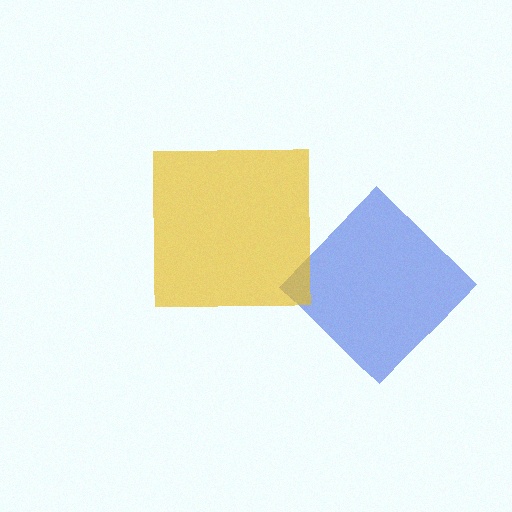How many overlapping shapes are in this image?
There are 2 overlapping shapes in the image.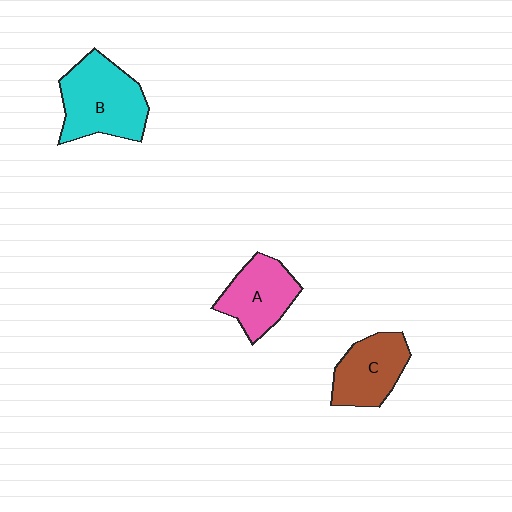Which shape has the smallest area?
Shape C (brown).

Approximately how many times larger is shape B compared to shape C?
Approximately 1.4 times.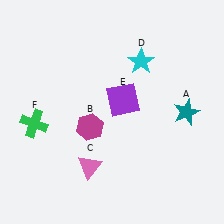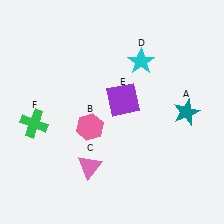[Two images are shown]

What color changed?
The hexagon (B) changed from magenta in Image 1 to pink in Image 2.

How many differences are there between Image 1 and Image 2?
There is 1 difference between the two images.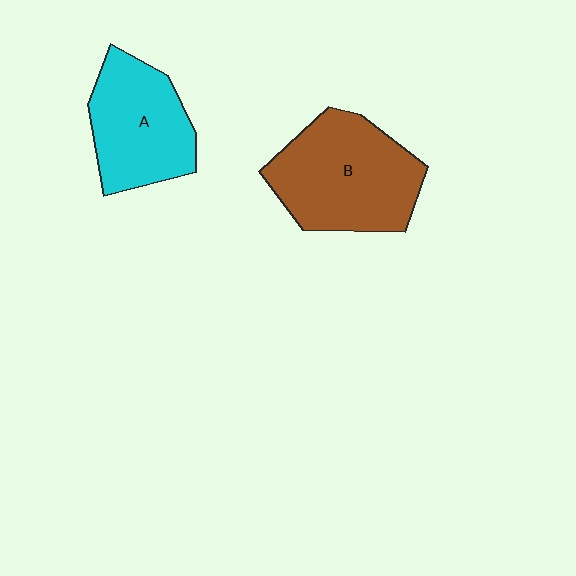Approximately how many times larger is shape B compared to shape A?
Approximately 1.3 times.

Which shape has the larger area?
Shape B (brown).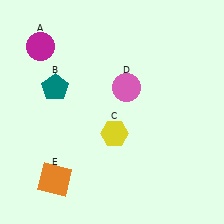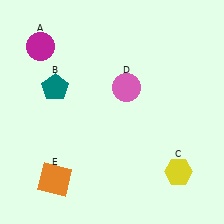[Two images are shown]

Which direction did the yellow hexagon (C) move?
The yellow hexagon (C) moved right.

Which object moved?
The yellow hexagon (C) moved right.